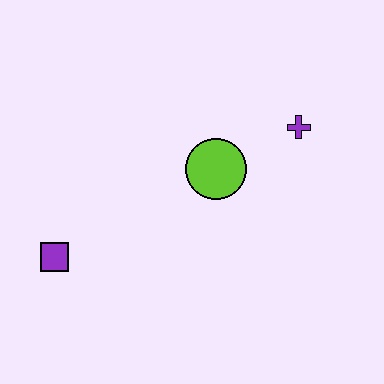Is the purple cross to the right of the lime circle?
Yes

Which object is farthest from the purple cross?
The purple square is farthest from the purple cross.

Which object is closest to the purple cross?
The lime circle is closest to the purple cross.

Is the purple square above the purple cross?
No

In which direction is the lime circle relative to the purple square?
The lime circle is to the right of the purple square.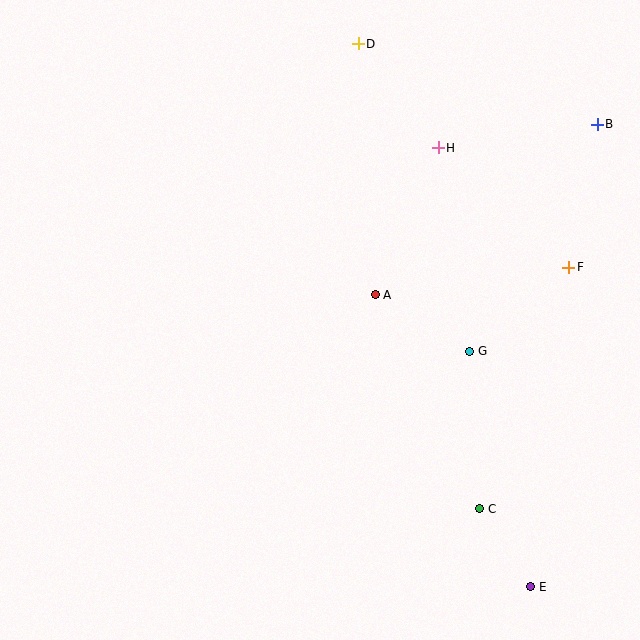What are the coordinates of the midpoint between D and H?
The midpoint between D and H is at (398, 96).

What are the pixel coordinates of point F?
Point F is at (569, 267).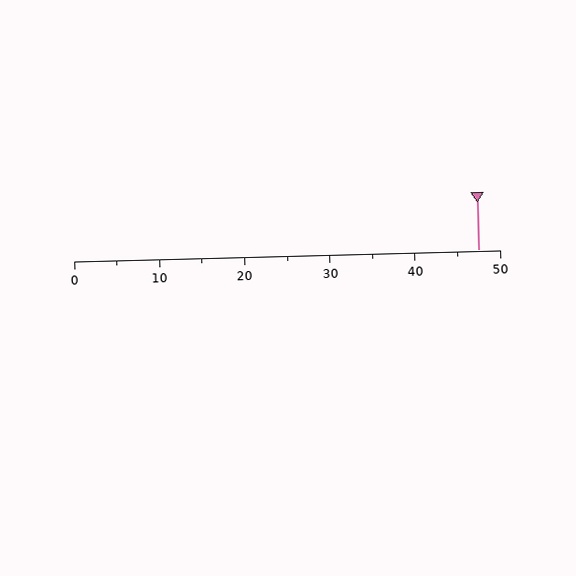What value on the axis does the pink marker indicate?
The marker indicates approximately 47.5.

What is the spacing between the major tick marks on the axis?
The major ticks are spaced 10 apart.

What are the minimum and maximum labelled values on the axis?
The axis runs from 0 to 50.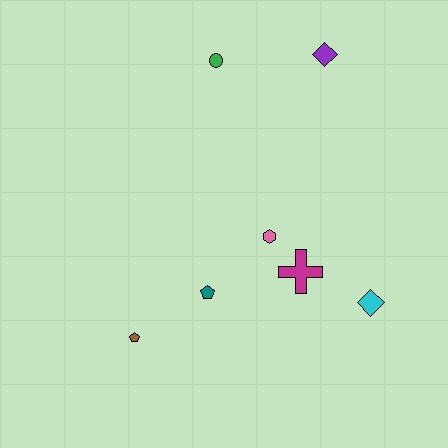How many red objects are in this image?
There are no red objects.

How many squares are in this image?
There are no squares.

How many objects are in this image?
There are 7 objects.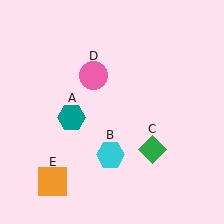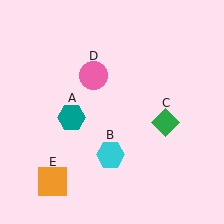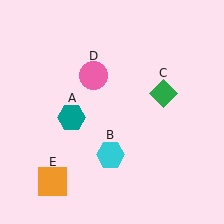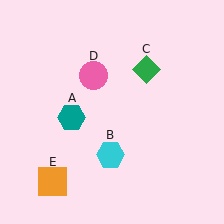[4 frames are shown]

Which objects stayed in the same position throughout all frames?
Teal hexagon (object A) and cyan hexagon (object B) and pink circle (object D) and orange square (object E) remained stationary.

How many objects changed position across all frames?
1 object changed position: green diamond (object C).